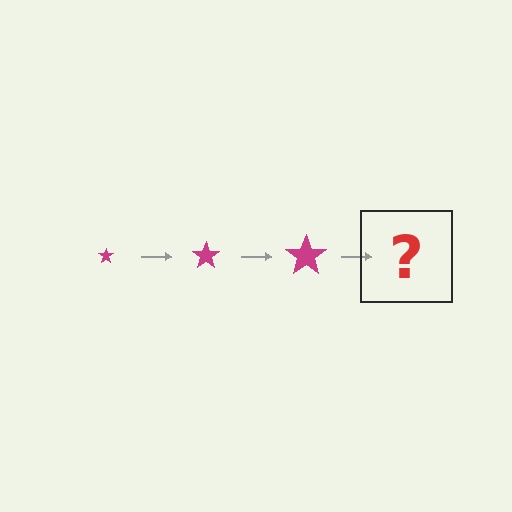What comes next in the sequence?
The next element should be a magenta star, larger than the previous one.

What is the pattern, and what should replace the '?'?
The pattern is that the star gets progressively larger each step. The '?' should be a magenta star, larger than the previous one.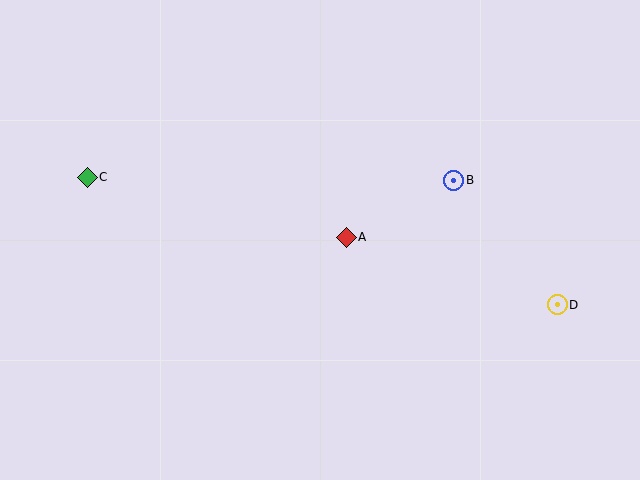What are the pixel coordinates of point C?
Point C is at (87, 177).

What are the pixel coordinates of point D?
Point D is at (557, 305).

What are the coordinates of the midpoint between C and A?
The midpoint between C and A is at (217, 207).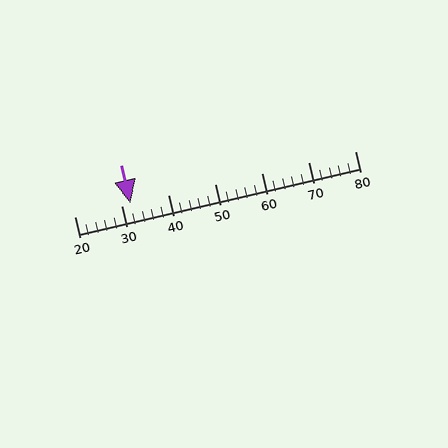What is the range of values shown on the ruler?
The ruler shows values from 20 to 80.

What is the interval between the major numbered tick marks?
The major tick marks are spaced 10 units apart.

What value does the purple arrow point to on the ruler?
The purple arrow points to approximately 32.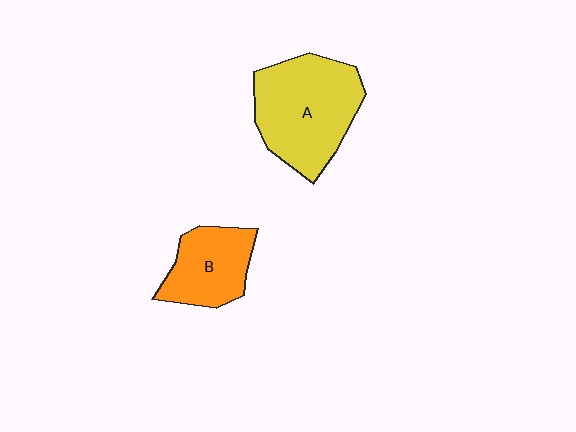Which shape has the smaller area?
Shape B (orange).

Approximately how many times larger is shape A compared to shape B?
Approximately 1.7 times.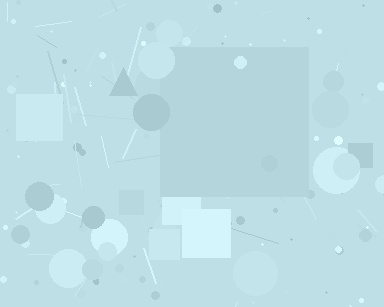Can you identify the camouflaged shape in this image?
The camouflaged shape is a square.